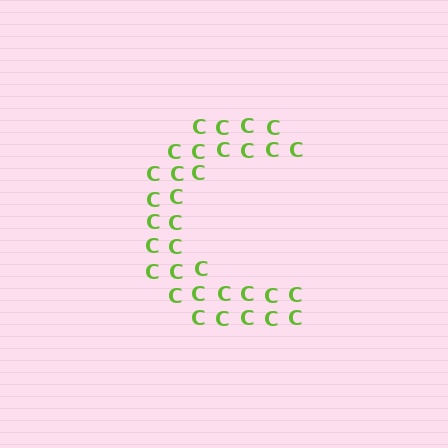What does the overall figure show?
The overall figure shows the letter C.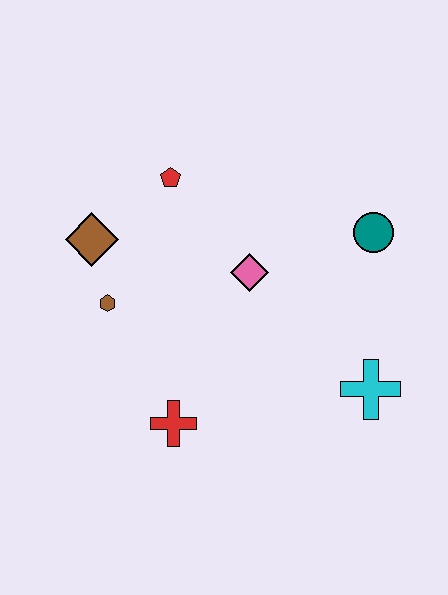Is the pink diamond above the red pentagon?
No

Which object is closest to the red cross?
The brown hexagon is closest to the red cross.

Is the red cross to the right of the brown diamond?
Yes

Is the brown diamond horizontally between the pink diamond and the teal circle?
No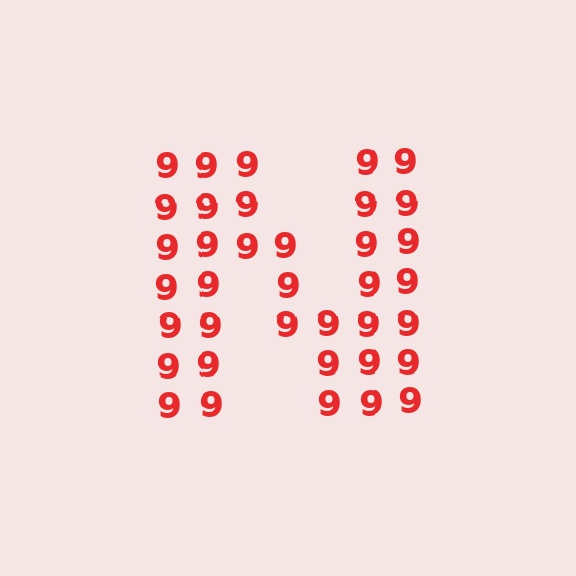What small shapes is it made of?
It is made of small digit 9's.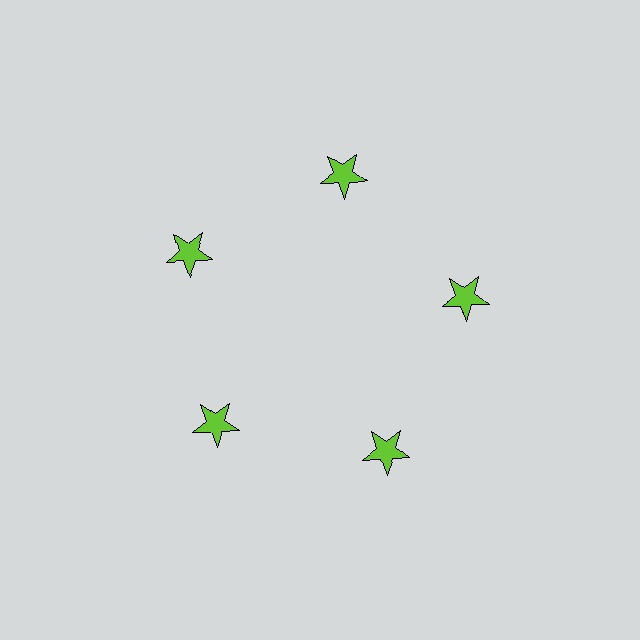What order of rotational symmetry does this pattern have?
This pattern has 5-fold rotational symmetry.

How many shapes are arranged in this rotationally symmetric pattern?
There are 5 shapes, arranged in 5 groups of 1.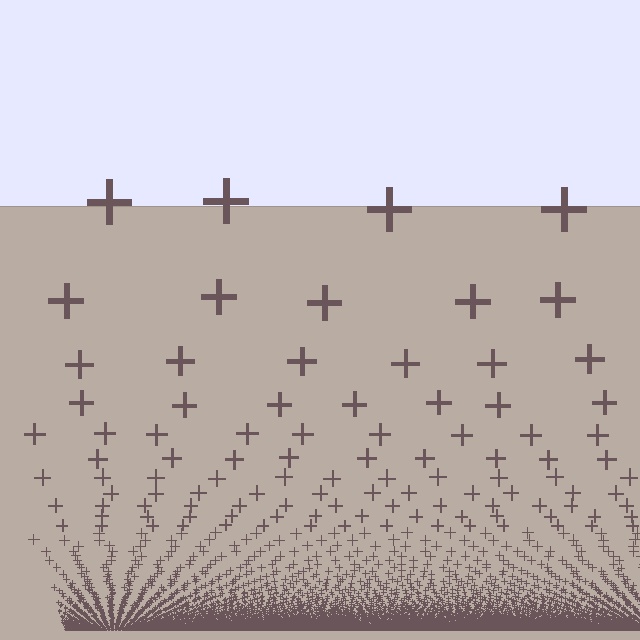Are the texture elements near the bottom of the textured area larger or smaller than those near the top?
Smaller. The gradient is inverted — elements near the bottom are smaller and denser.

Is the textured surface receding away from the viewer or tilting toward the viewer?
The surface appears to tilt toward the viewer. Texture elements get larger and sparser toward the top.